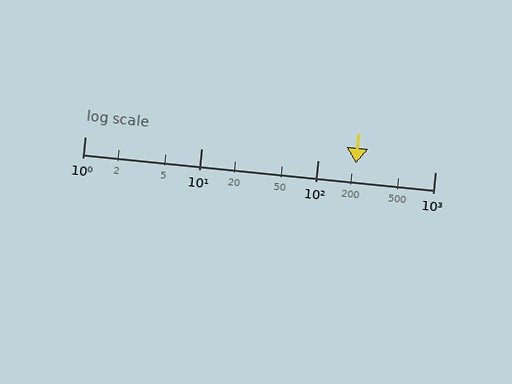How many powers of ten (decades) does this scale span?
The scale spans 3 decades, from 1 to 1000.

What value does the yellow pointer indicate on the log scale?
The pointer indicates approximately 210.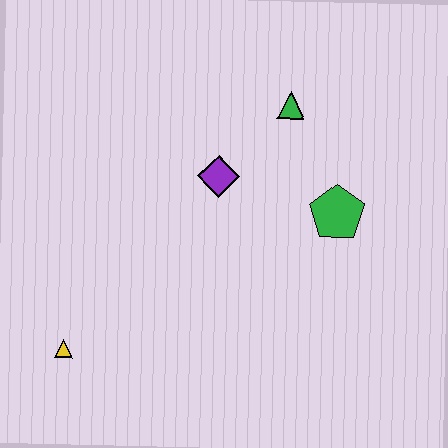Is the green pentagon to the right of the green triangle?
Yes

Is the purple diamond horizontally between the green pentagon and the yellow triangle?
Yes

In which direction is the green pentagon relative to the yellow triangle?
The green pentagon is to the right of the yellow triangle.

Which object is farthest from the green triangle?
The yellow triangle is farthest from the green triangle.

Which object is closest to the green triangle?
The purple diamond is closest to the green triangle.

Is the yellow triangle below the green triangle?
Yes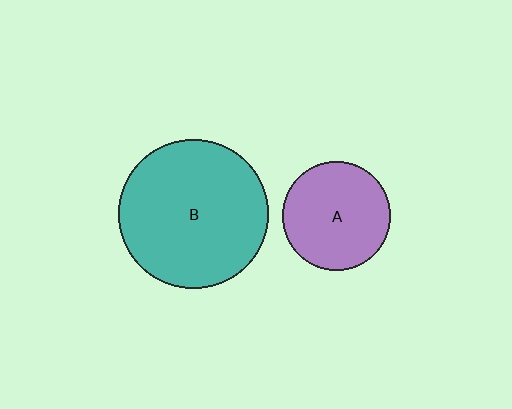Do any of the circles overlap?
No, none of the circles overlap.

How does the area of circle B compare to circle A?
Approximately 1.9 times.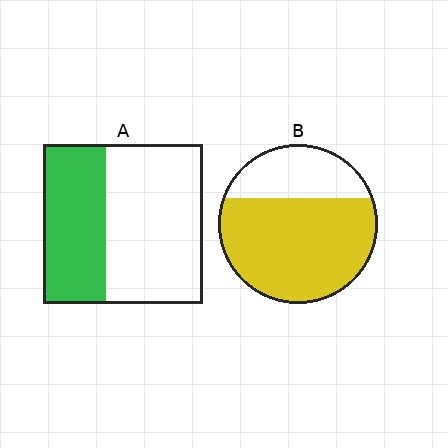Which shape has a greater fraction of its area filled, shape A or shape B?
Shape B.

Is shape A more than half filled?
No.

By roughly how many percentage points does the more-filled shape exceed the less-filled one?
By roughly 30 percentage points (B over A).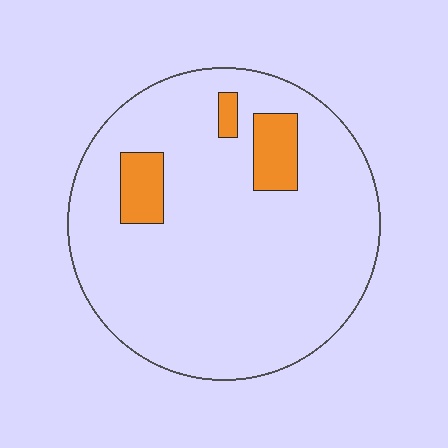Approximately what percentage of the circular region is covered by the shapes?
Approximately 10%.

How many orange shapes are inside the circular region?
3.